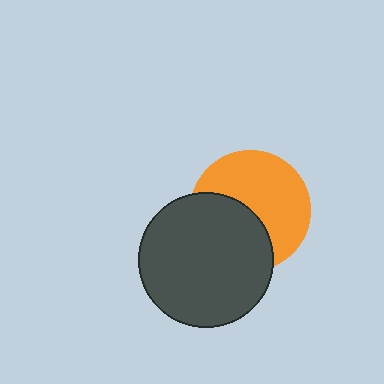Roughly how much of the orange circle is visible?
About half of it is visible (roughly 58%).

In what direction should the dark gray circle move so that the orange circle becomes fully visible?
The dark gray circle should move toward the lower-left. That is the shortest direction to clear the overlap and leave the orange circle fully visible.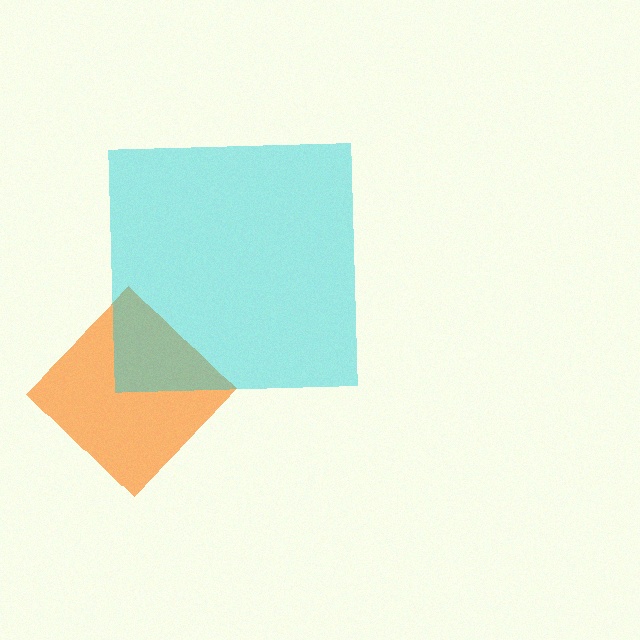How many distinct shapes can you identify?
There are 2 distinct shapes: an orange diamond, a cyan square.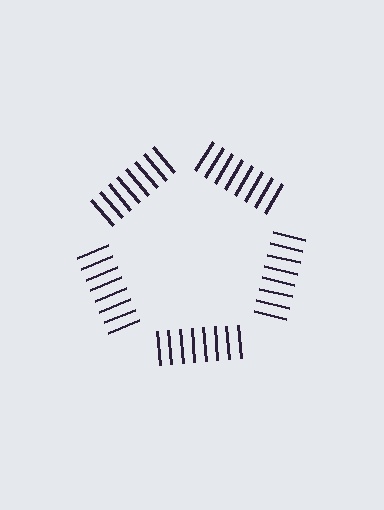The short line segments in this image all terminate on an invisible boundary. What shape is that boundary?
An illusory pentagon — the line segments terminate on its edges but no continuous stroke is drawn.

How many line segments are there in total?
40 — 8 along each of the 5 edges.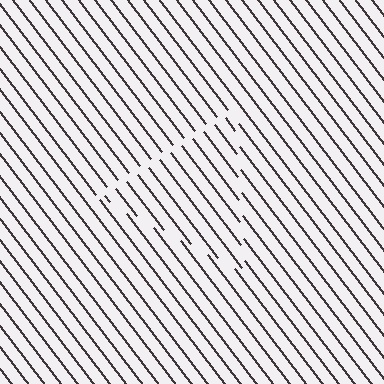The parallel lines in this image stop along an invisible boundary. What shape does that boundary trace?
An illusory triangle. The interior of the shape contains the same grating, shifted by half a period — the contour is defined by the phase discontinuity where line-ends from the inner and outer gratings abut.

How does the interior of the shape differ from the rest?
The interior of the shape contains the same grating, shifted by half a period — the contour is defined by the phase discontinuity where line-ends from the inner and outer gratings abut.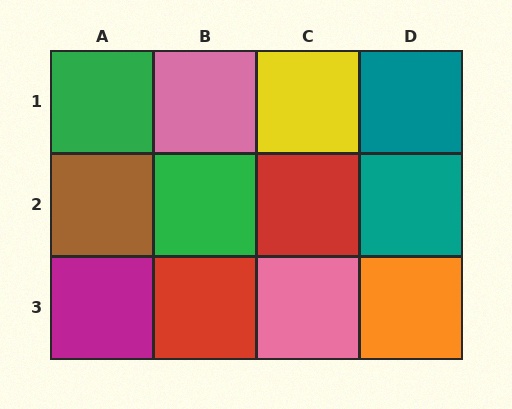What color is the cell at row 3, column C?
Pink.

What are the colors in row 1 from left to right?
Green, pink, yellow, teal.